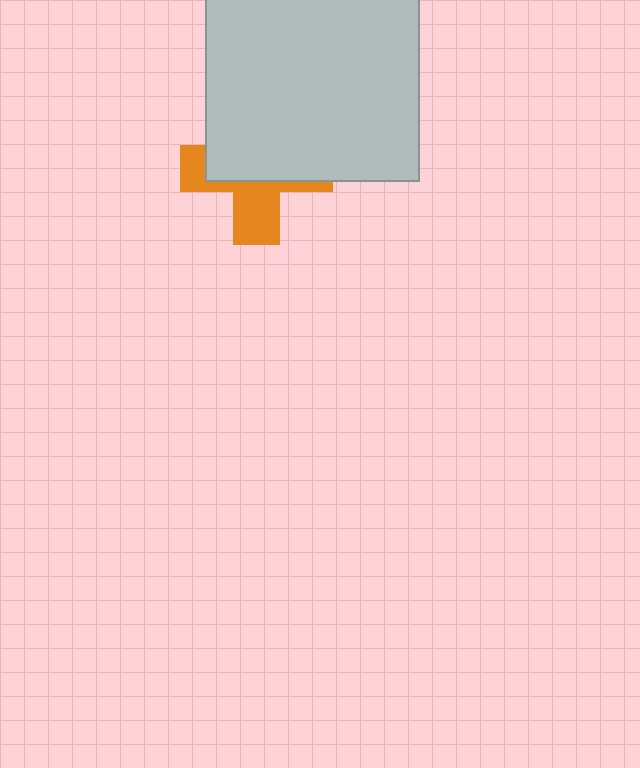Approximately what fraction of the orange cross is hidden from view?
Roughly 59% of the orange cross is hidden behind the light gray rectangle.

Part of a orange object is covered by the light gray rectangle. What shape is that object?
It is a cross.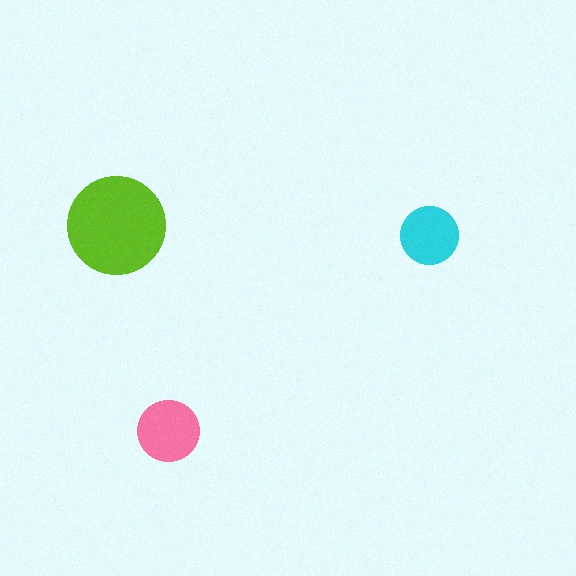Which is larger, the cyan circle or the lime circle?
The lime one.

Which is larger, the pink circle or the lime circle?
The lime one.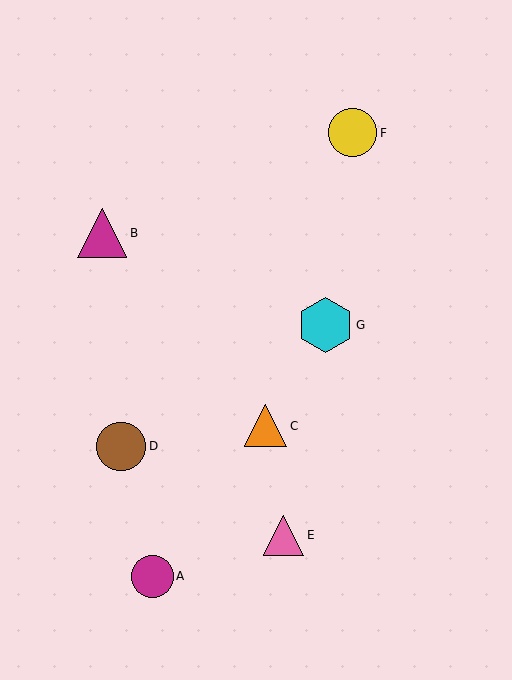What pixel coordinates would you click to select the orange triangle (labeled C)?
Click at (266, 426) to select the orange triangle C.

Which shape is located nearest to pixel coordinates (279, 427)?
The orange triangle (labeled C) at (266, 426) is nearest to that location.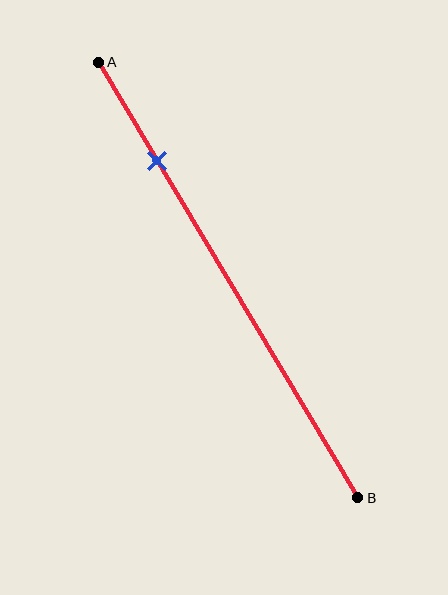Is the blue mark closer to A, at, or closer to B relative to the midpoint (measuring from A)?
The blue mark is closer to point A than the midpoint of segment AB.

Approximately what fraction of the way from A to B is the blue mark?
The blue mark is approximately 25% of the way from A to B.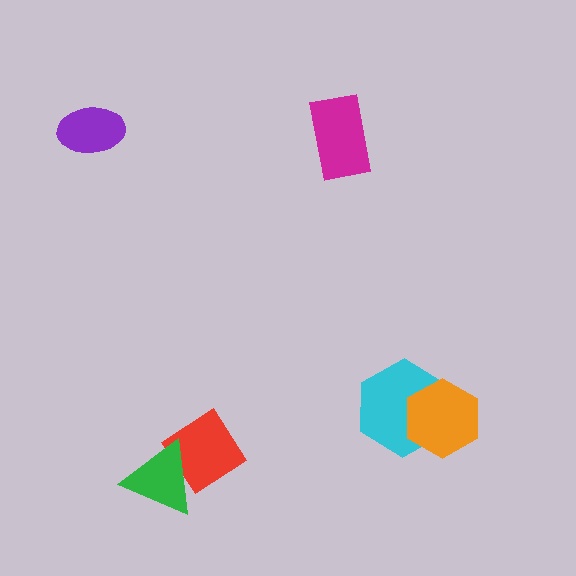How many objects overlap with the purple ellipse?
0 objects overlap with the purple ellipse.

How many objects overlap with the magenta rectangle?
0 objects overlap with the magenta rectangle.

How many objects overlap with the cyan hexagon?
1 object overlaps with the cyan hexagon.